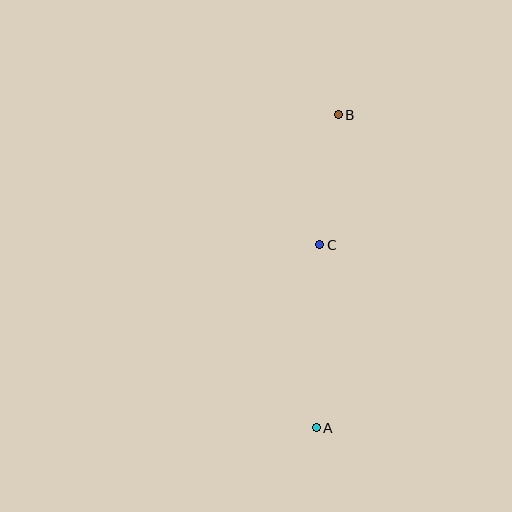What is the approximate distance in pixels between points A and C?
The distance between A and C is approximately 183 pixels.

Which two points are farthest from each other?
Points A and B are farthest from each other.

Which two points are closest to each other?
Points B and C are closest to each other.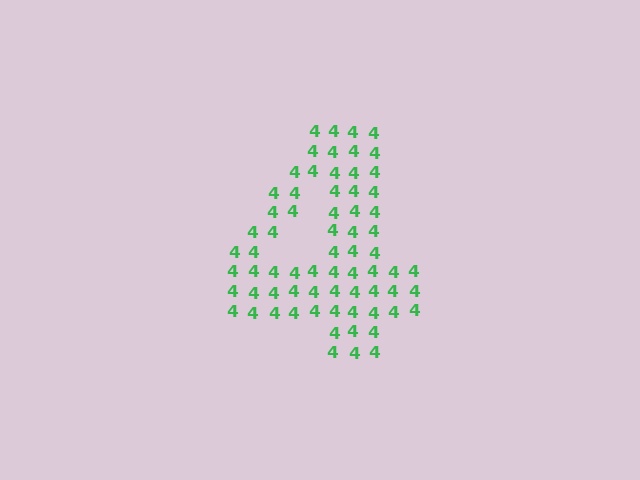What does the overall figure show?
The overall figure shows the digit 4.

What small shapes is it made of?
It is made of small digit 4's.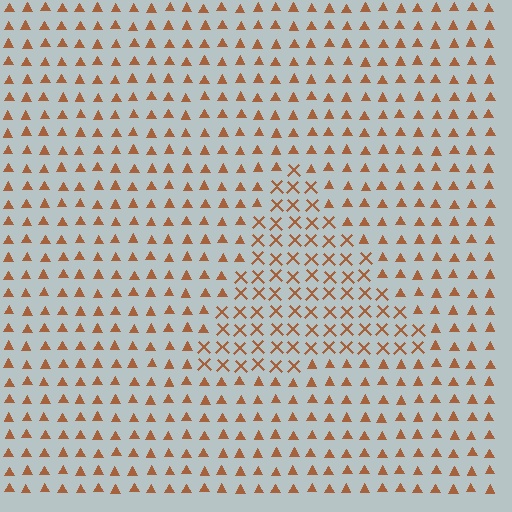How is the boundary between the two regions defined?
The boundary is defined by a change in element shape: X marks inside vs. triangles outside. All elements share the same color and spacing.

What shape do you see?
I see a triangle.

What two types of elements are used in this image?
The image uses X marks inside the triangle region and triangles outside it.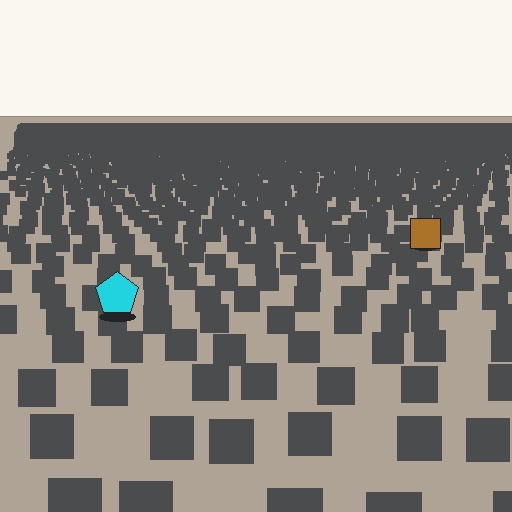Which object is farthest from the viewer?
The brown square is farthest from the viewer. It appears smaller and the ground texture around it is denser.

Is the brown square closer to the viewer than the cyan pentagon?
No. The cyan pentagon is closer — you can tell from the texture gradient: the ground texture is coarser near it.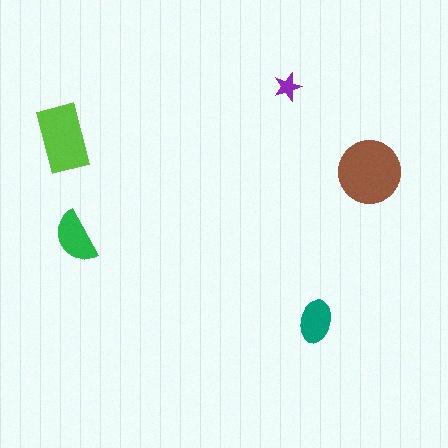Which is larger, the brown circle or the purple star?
The brown circle.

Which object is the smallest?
The purple star.